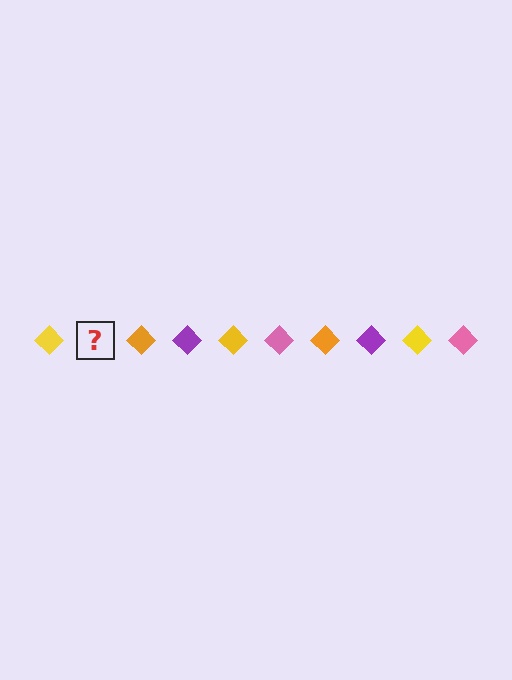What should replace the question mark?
The question mark should be replaced with a pink diamond.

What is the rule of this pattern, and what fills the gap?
The rule is that the pattern cycles through yellow, pink, orange, purple diamonds. The gap should be filled with a pink diamond.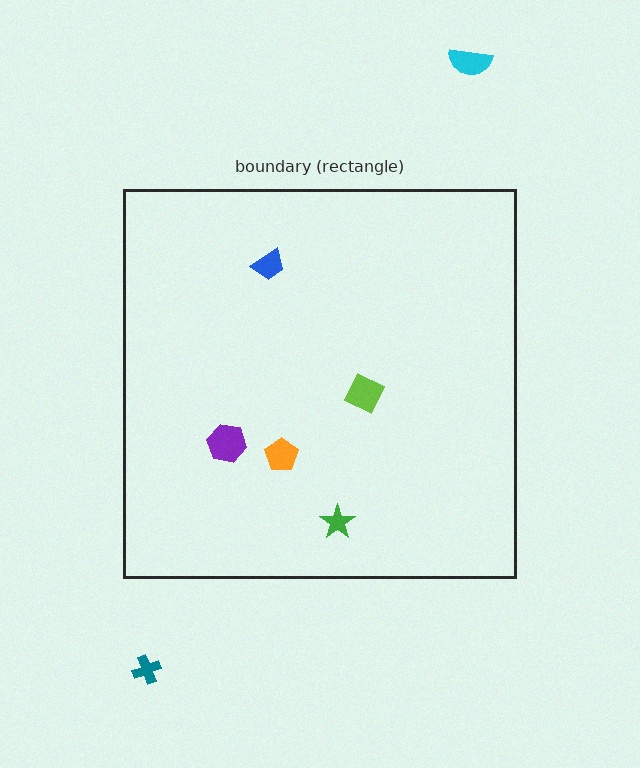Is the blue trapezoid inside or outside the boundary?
Inside.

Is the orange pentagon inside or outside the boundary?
Inside.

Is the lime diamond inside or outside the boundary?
Inside.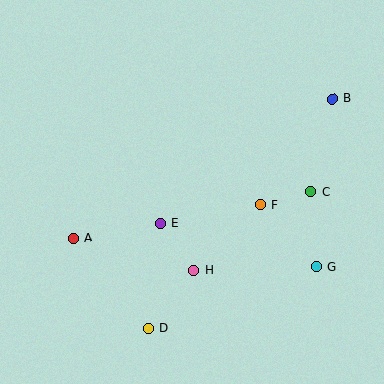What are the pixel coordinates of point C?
Point C is at (311, 192).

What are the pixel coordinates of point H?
Point H is at (194, 270).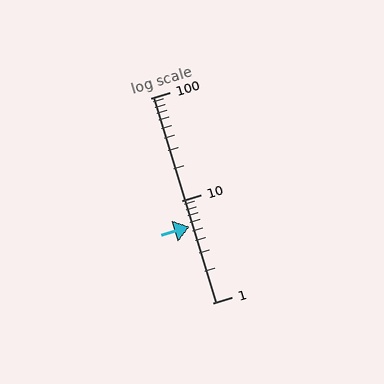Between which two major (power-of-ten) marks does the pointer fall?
The pointer is between 1 and 10.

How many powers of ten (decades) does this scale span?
The scale spans 2 decades, from 1 to 100.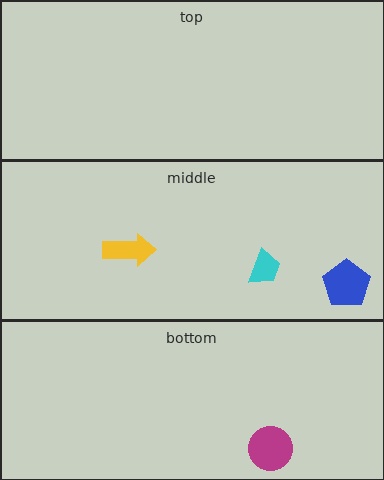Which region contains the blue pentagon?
The middle region.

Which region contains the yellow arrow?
The middle region.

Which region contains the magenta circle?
The bottom region.